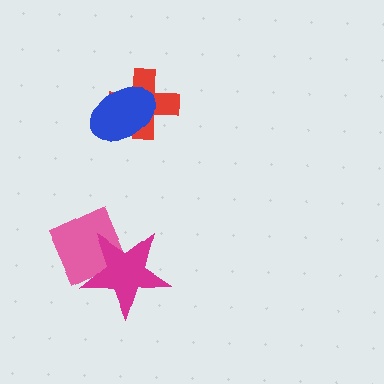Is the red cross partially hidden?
Yes, it is partially covered by another shape.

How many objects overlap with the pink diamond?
1 object overlaps with the pink diamond.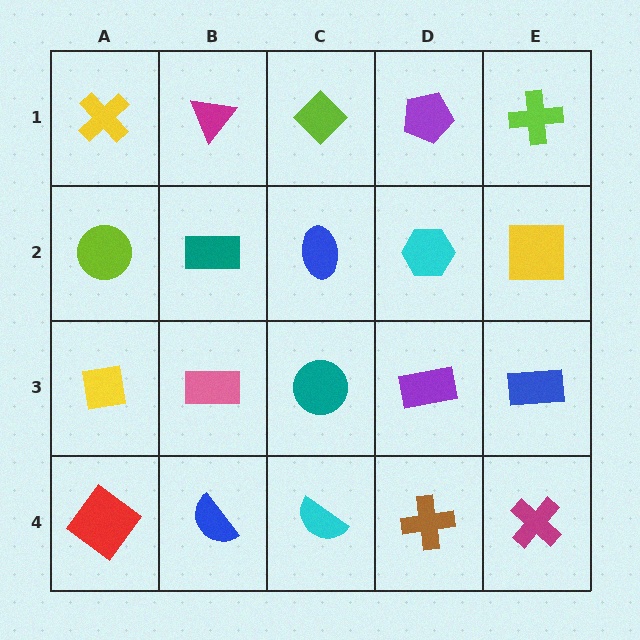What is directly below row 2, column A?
A yellow square.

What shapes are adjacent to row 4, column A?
A yellow square (row 3, column A), a blue semicircle (row 4, column B).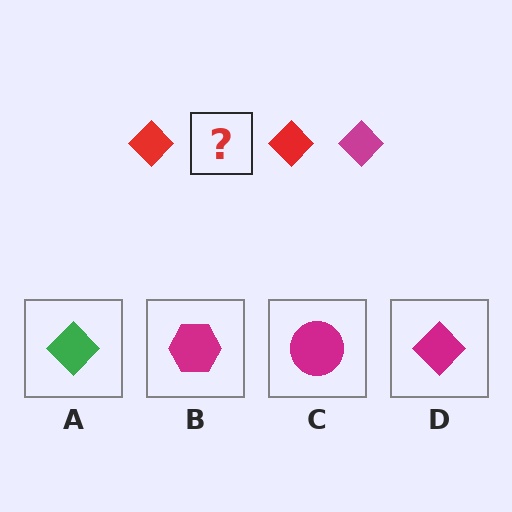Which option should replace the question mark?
Option D.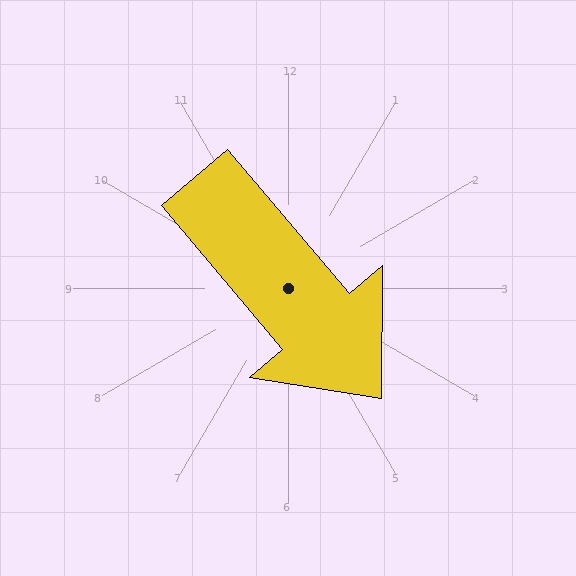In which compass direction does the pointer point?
Southeast.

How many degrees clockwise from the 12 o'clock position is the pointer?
Approximately 140 degrees.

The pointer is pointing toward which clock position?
Roughly 5 o'clock.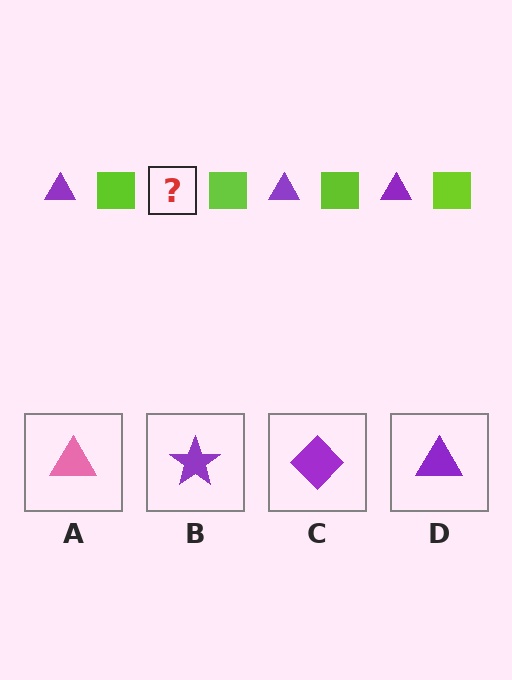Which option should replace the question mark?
Option D.